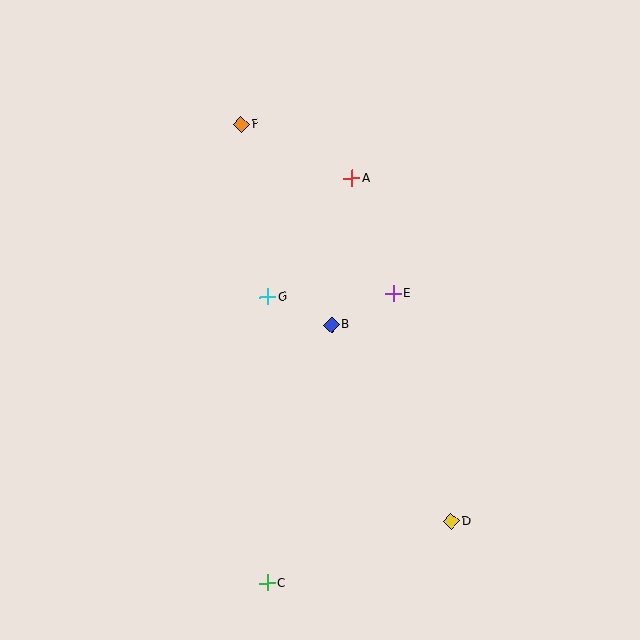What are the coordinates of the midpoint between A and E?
The midpoint between A and E is at (372, 236).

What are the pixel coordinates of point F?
Point F is at (241, 124).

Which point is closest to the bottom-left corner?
Point C is closest to the bottom-left corner.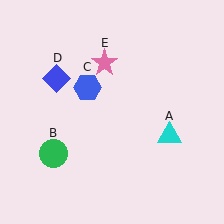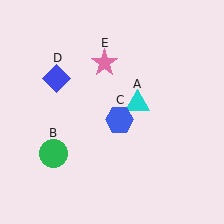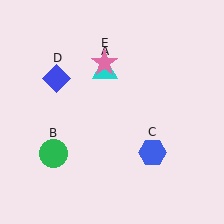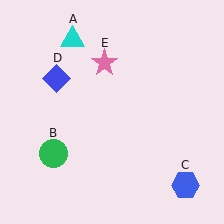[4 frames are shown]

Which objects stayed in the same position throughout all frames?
Green circle (object B) and blue diamond (object D) and pink star (object E) remained stationary.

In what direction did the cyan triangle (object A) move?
The cyan triangle (object A) moved up and to the left.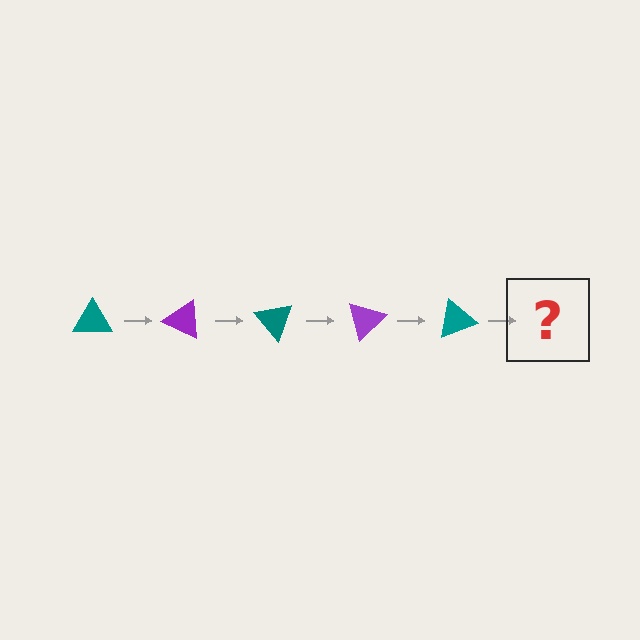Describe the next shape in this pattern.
It should be a purple triangle, rotated 125 degrees from the start.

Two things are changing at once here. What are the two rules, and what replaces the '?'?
The two rules are that it rotates 25 degrees each step and the color cycles through teal and purple. The '?' should be a purple triangle, rotated 125 degrees from the start.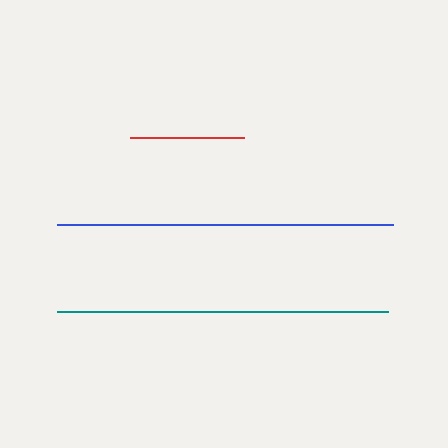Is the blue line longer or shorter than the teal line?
The blue line is longer than the teal line.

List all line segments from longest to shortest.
From longest to shortest: blue, teal, red.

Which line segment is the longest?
The blue line is the longest at approximately 336 pixels.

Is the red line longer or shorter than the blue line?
The blue line is longer than the red line.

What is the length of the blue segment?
The blue segment is approximately 336 pixels long.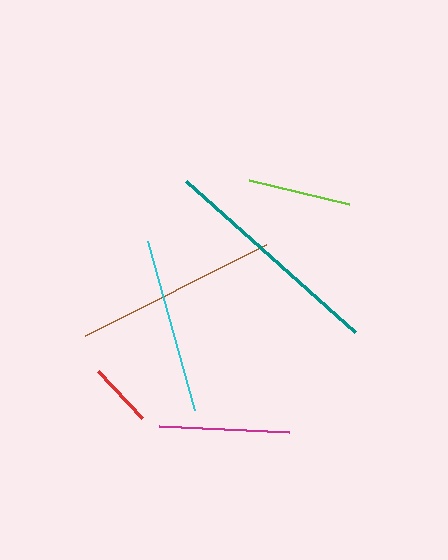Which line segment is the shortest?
The red line is the shortest at approximately 64 pixels.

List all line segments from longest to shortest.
From longest to shortest: teal, brown, cyan, magenta, lime, red.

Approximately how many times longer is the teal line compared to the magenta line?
The teal line is approximately 1.7 times the length of the magenta line.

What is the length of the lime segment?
The lime segment is approximately 103 pixels long.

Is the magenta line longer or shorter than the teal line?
The teal line is longer than the magenta line.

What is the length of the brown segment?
The brown segment is approximately 203 pixels long.